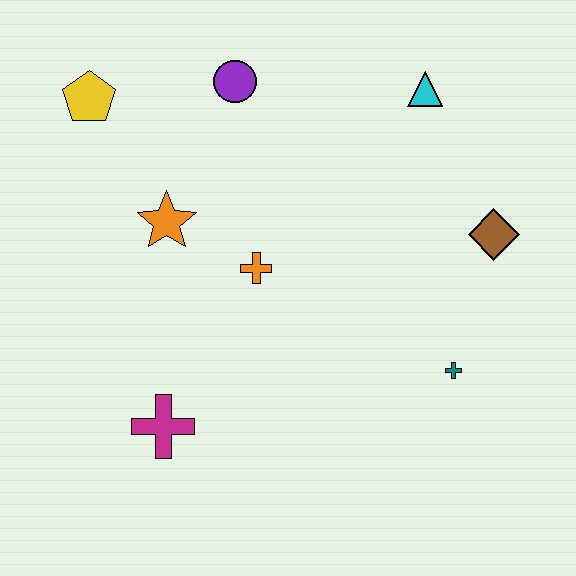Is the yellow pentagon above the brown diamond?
Yes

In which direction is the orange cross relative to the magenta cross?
The orange cross is above the magenta cross.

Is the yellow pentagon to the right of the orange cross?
No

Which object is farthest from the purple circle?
The teal cross is farthest from the purple circle.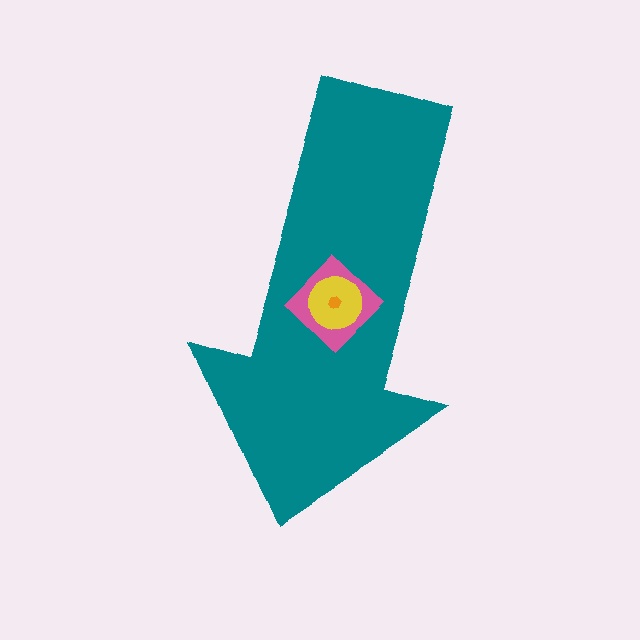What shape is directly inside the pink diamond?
The yellow circle.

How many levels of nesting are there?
4.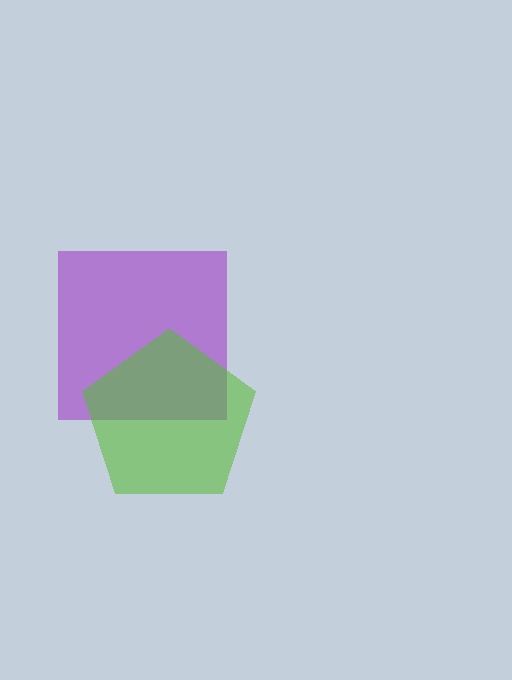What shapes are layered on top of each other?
The layered shapes are: a purple square, a lime pentagon.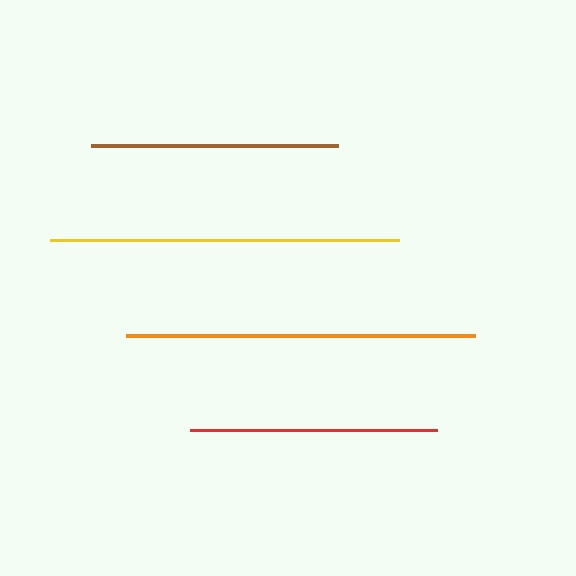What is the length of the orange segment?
The orange segment is approximately 349 pixels long.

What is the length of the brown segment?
The brown segment is approximately 247 pixels long.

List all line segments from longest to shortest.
From longest to shortest: yellow, orange, red, brown.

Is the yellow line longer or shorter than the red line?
The yellow line is longer than the red line.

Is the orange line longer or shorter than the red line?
The orange line is longer than the red line.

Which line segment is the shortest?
The brown line is the shortest at approximately 247 pixels.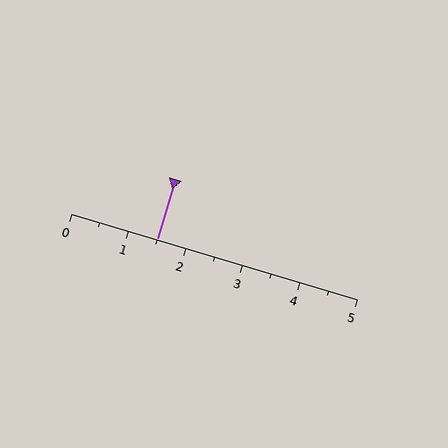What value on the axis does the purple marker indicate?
The marker indicates approximately 1.5.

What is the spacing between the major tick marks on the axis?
The major ticks are spaced 1 apart.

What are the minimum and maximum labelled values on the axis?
The axis runs from 0 to 5.